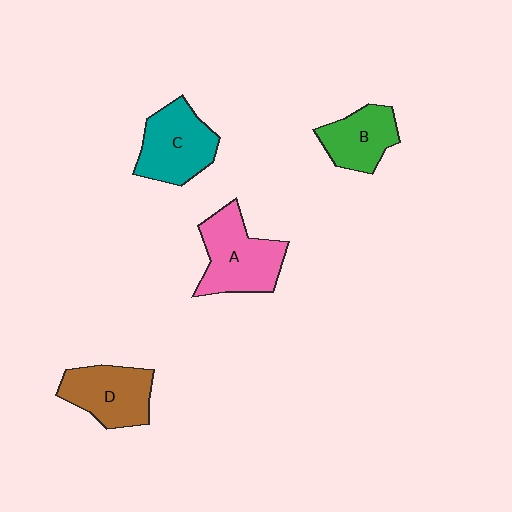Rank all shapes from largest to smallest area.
From largest to smallest: A (pink), C (teal), D (brown), B (green).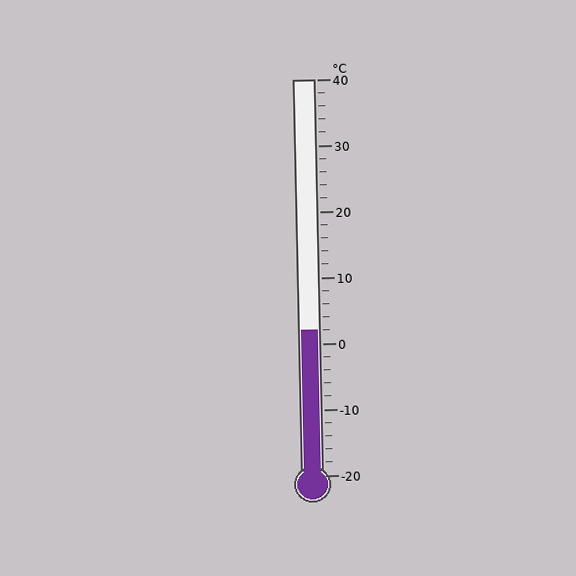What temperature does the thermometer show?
The thermometer shows approximately 2°C.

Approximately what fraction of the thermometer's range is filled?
The thermometer is filled to approximately 35% of its range.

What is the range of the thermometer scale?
The thermometer scale ranges from -20°C to 40°C.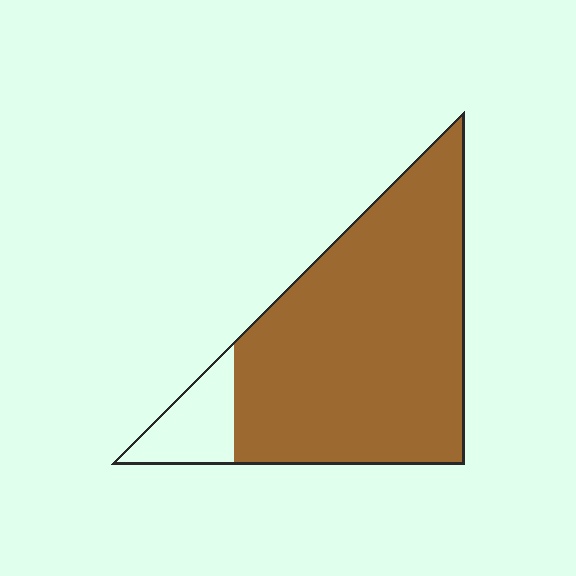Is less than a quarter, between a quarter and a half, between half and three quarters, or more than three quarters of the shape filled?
More than three quarters.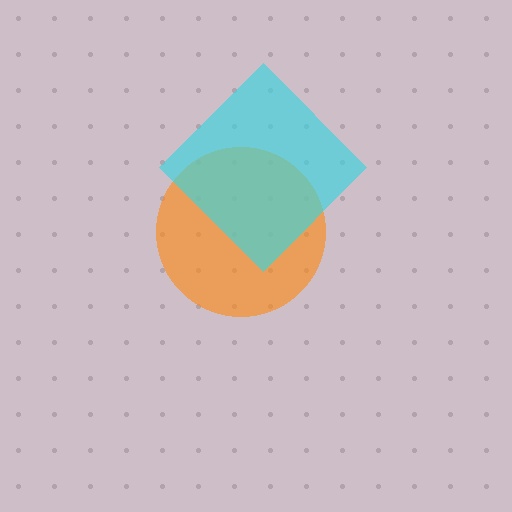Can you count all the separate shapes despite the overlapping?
Yes, there are 2 separate shapes.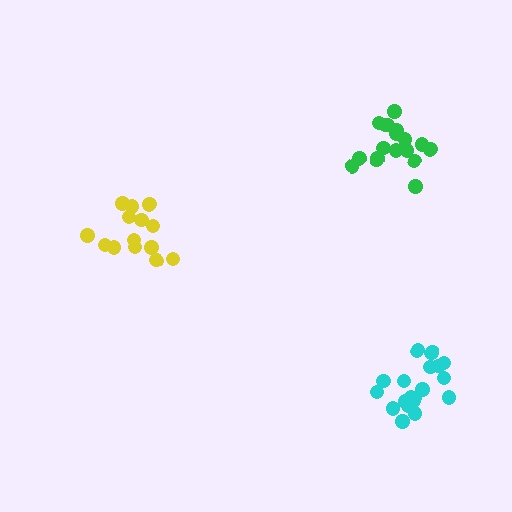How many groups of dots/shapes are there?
There are 3 groups.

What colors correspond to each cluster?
The clusters are colored: cyan, yellow, green.